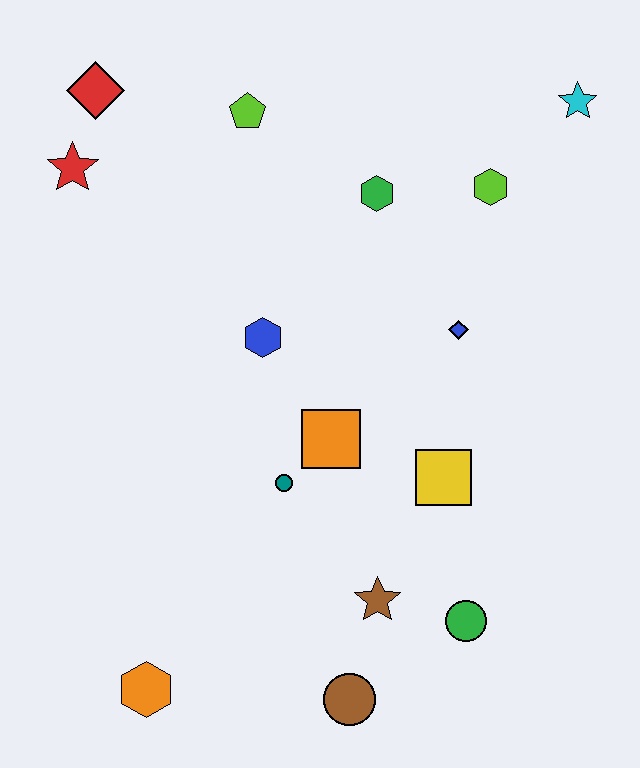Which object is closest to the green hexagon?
The lime hexagon is closest to the green hexagon.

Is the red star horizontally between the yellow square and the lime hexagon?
No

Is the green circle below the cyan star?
Yes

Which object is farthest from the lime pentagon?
The brown circle is farthest from the lime pentagon.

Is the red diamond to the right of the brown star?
No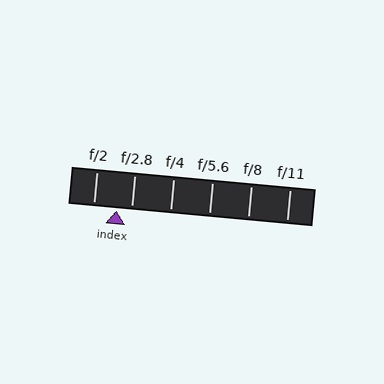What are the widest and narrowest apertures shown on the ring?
The widest aperture shown is f/2 and the narrowest is f/11.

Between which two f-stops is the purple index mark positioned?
The index mark is between f/2 and f/2.8.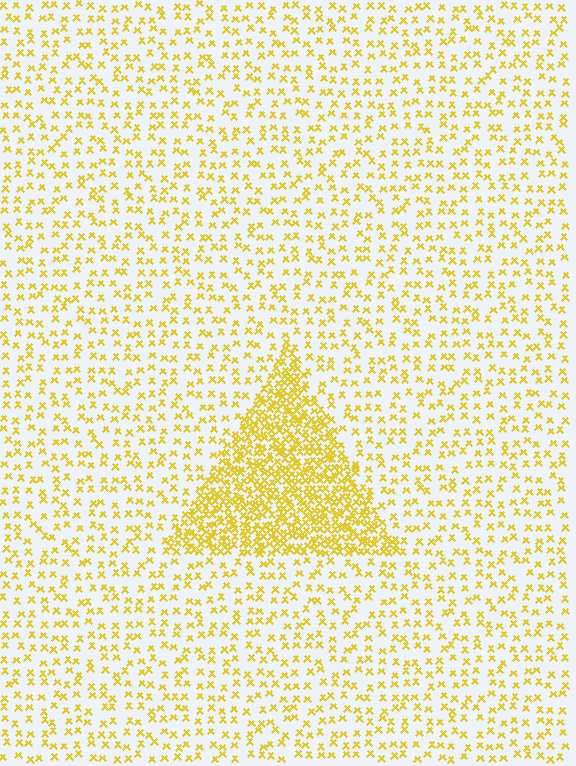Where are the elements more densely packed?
The elements are more densely packed inside the triangle boundary.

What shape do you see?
I see a triangle.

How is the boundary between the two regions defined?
The boundary is defined by a change in element density (approximately 3.0x ratio). All elements are the same color, size, and shape.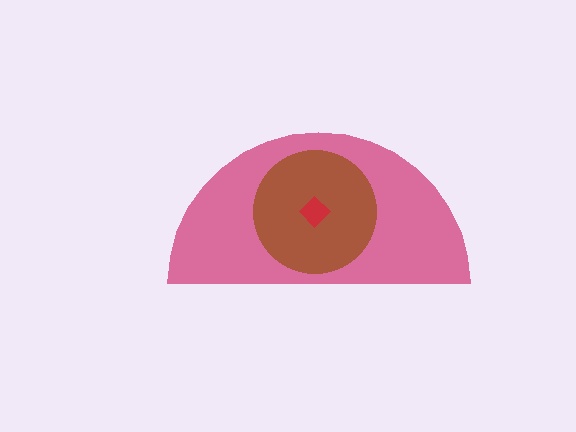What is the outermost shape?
The pink semicircle.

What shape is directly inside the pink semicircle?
The brown circle.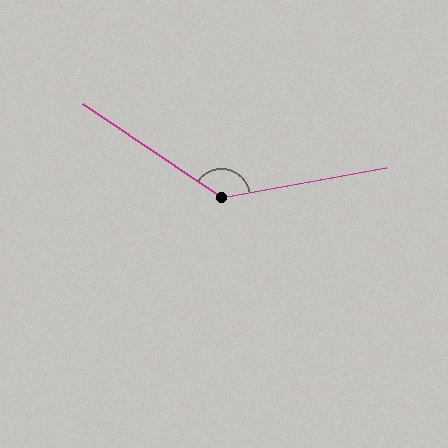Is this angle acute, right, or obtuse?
It is obtuse.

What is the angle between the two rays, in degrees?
Approximately 136 degrees.